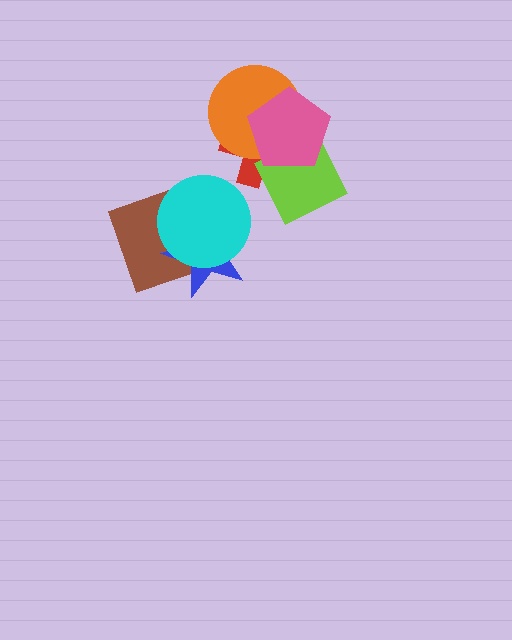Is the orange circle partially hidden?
Yes, it is partially covered by another shape.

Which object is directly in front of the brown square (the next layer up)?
The blue star is directly in front of the brown square.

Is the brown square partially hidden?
Yes, it is partially covered by another shape.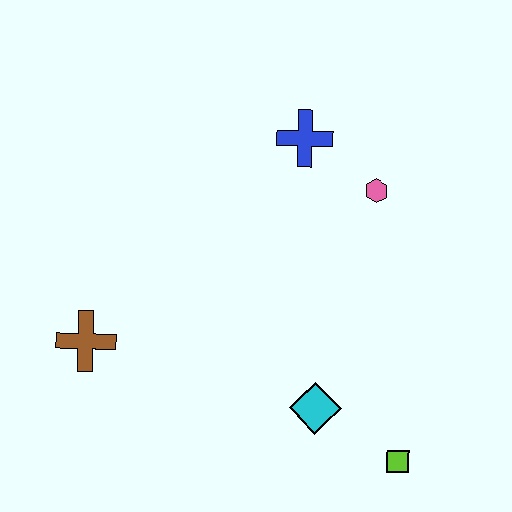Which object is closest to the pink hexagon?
The blue cross is closest to the pink hexagon.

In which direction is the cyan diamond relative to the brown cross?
The cyan diamond is to the right of the brown cross.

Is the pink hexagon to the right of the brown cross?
Yes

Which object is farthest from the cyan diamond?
The blue cross is farthest from the cyan diamond.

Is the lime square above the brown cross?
No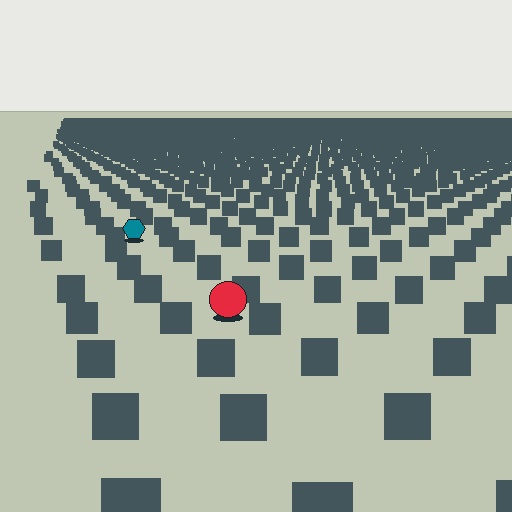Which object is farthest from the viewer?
The teal hexagon is farthest from the viewer. It appears smaller and the ground texture around it is denser.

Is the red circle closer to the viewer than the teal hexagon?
Yes. The red circle is closer — you can tell from the texture gradient: the ground texture is coarser near it.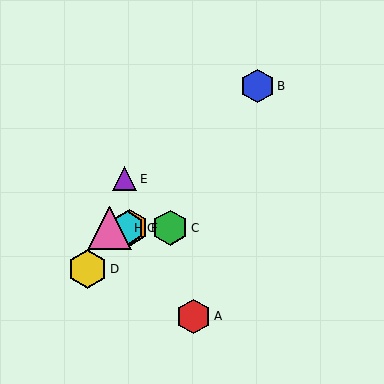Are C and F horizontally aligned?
Yes, both are at y≈228.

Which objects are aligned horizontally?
Objects C, F, G, H are aligned horizontally.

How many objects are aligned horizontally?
4 objects (C, F, G, H) are aligned horizontally.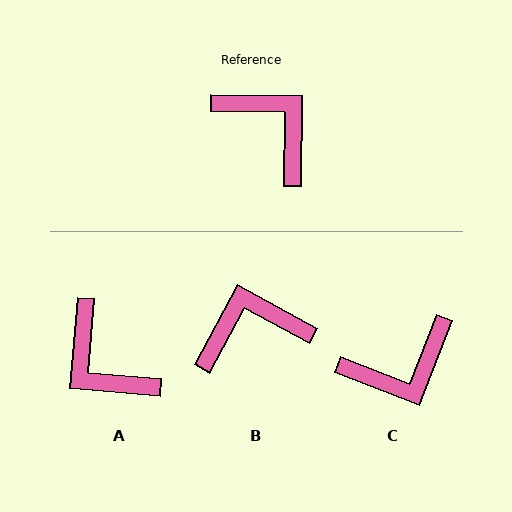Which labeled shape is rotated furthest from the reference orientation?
A, about 176 degrees away.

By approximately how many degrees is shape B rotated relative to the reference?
Approximately 62 degrees counter-clockwise.